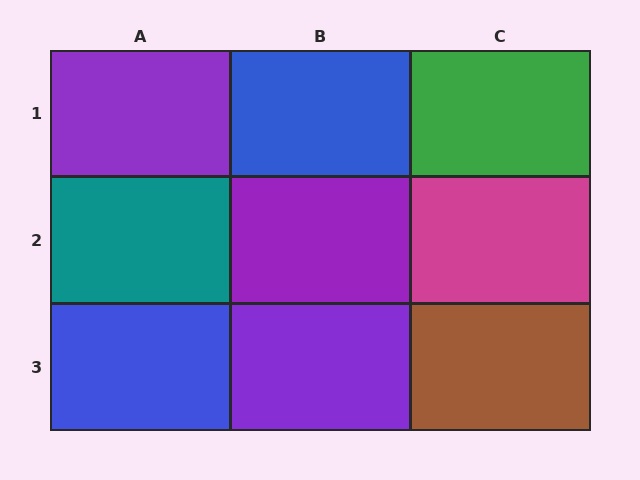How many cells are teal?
1 cell is teal.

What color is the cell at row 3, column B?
Purple.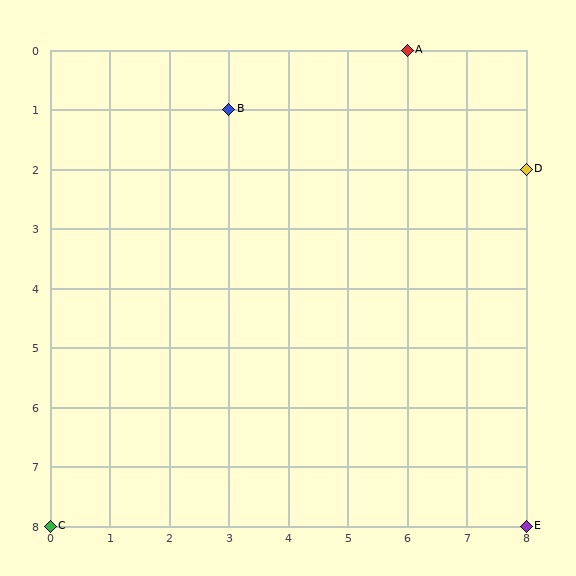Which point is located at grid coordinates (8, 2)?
Point D is at (8, 2).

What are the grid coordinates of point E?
Point E is at grid coordinates (8, 8).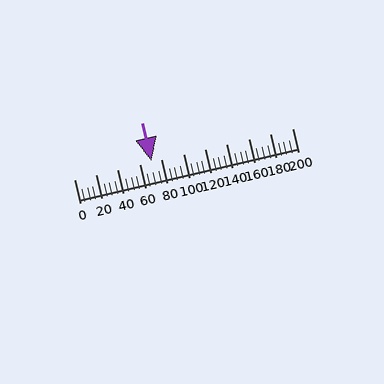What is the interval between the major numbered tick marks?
The major tick marks are spaced 20 units apart.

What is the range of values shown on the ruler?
The ruler shows values from 0 to 200.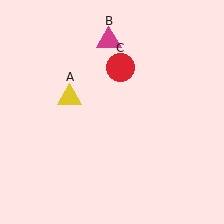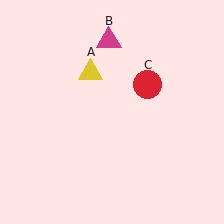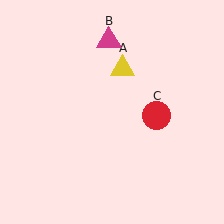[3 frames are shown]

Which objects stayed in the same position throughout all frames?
Magenta triangle (object B) remained stationary.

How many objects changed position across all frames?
2 objects changed position: yellow triangle (object A), red circle (object C).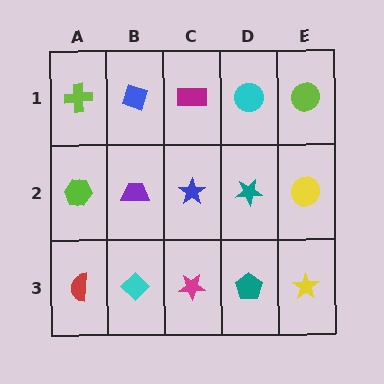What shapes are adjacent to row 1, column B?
A purple trapezoid (row 2, column B), a lime cross (row 1, column A), a magenta rectangle (row 1, column C).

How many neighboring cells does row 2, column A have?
3.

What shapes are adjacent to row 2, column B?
A blue diamond (row 1, column B), a cyan diamond (row 3, column B), a lime hexagon (row 2, column A), a blue star (row 2, column C).